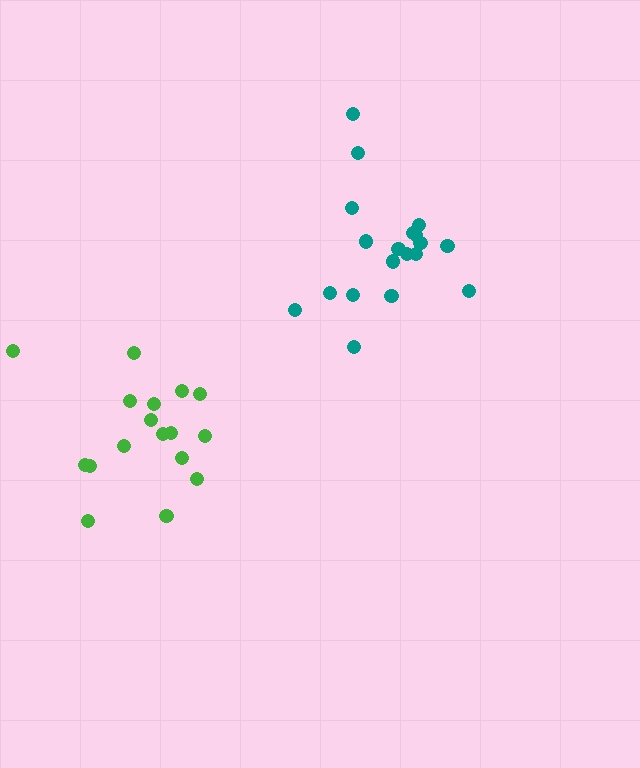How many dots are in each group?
Group 1: 19 dots, Group 2: 17 dots (36 total).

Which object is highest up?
The teal cluster is topmost.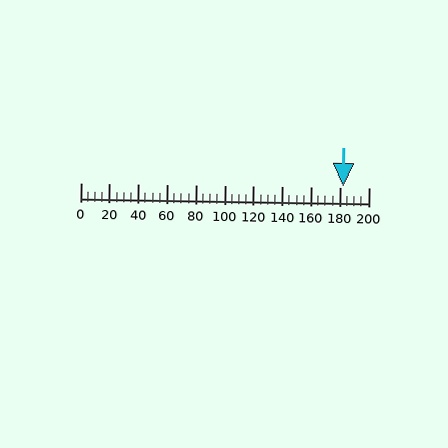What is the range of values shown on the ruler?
The ruler shows values from 0 to 200.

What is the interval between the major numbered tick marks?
The major tick marks are spaced 20 units apart.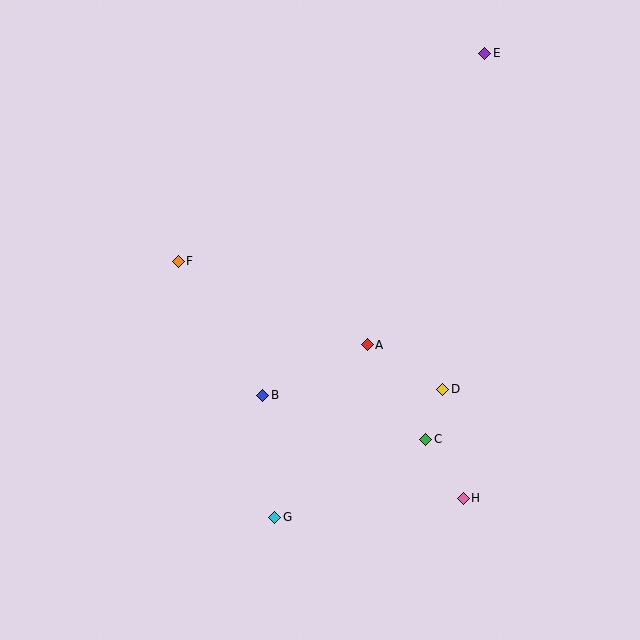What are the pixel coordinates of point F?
Point F is at (178, 261).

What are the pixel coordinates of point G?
Point G is at (275, 517).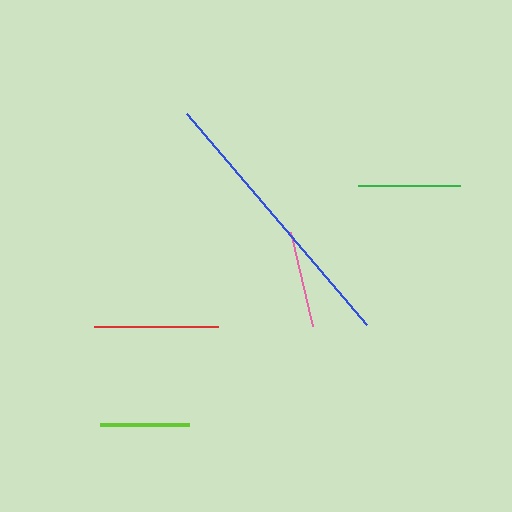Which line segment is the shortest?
The lime line is the shortest at approximately 88 pixels.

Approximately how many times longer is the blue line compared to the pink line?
The blue line is approximately 2.9 times the length of the pink line.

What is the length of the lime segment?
The lime segment is approximately 88 pixels long.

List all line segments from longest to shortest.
From longest to shortest: blue, red, green, pink, lime.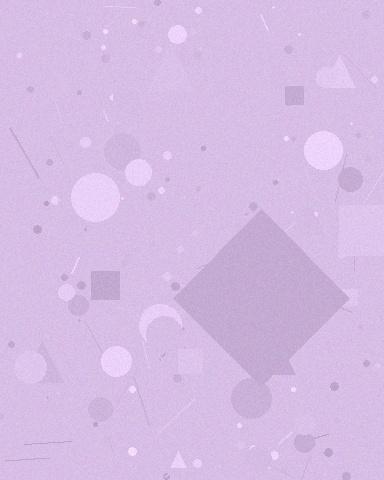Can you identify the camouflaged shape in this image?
The camouflaged shape is a diamond.